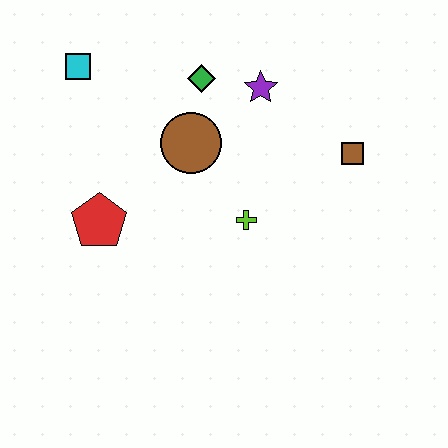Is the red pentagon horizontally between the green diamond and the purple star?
No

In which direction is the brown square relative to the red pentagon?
The brown square is to the right of the red pentagon.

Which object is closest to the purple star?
The green diamond is closest to the purple star.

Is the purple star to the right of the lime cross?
Yes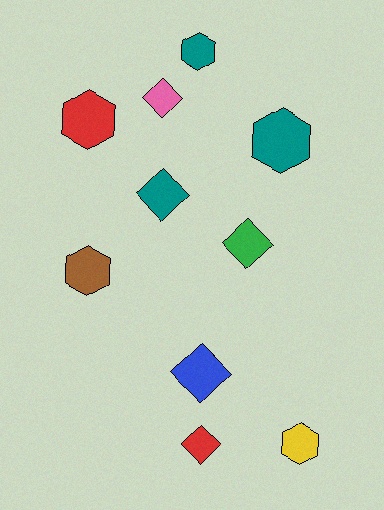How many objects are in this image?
There are 10 objects.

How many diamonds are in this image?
There are 5 diamonds.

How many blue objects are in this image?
There is 1 blue object.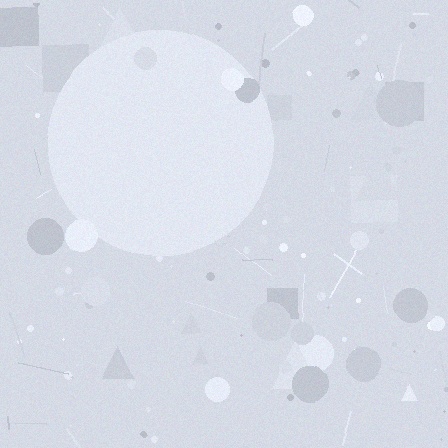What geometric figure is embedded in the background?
A circle is embedded in the background.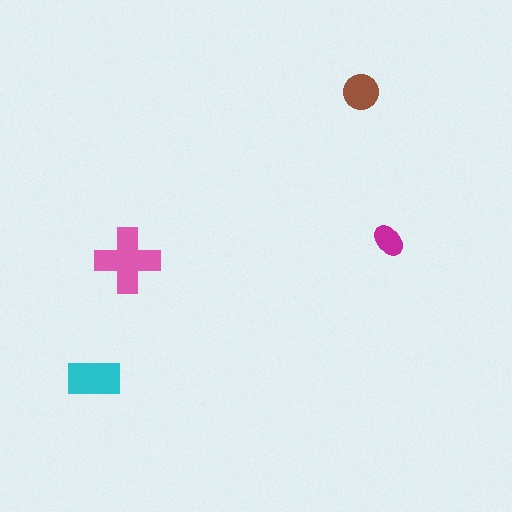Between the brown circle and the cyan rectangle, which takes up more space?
The cyan rectangle.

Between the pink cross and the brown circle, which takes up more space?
The pink cross.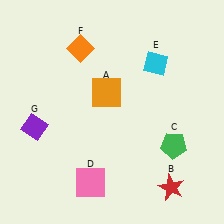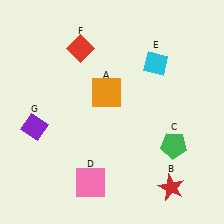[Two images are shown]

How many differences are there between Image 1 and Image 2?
There is 1 difference between the two images.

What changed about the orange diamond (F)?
In Image 1, F is orange. In Image 2, it changed to red.